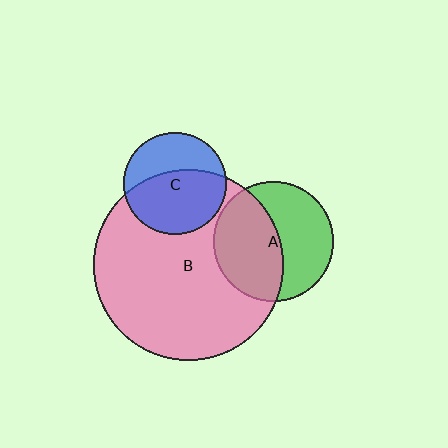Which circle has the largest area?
Circle B (pink).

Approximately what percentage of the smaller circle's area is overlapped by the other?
Approximately 50%.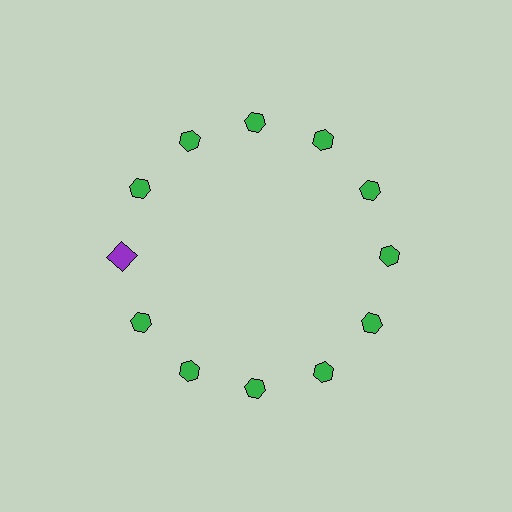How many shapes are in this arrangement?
There are 12 shapes arranged in a ring pattern.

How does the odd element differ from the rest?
It differs in both color (purple instead of green) and shape (square instead of hexagon).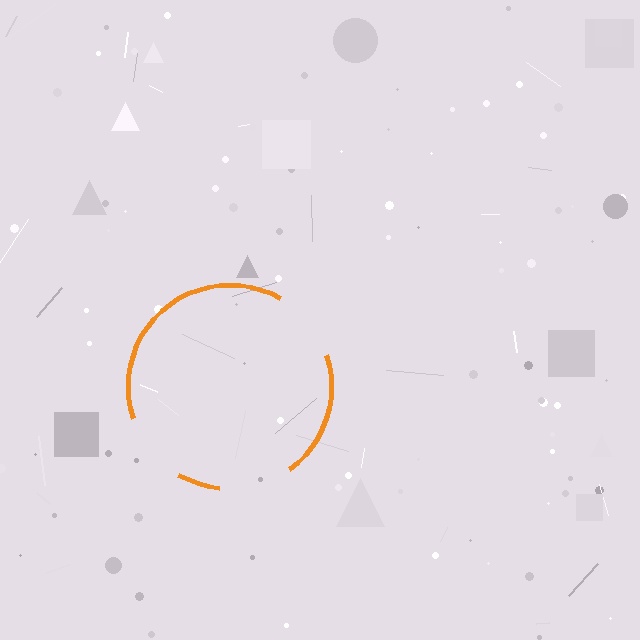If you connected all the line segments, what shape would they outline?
They would outline a circle.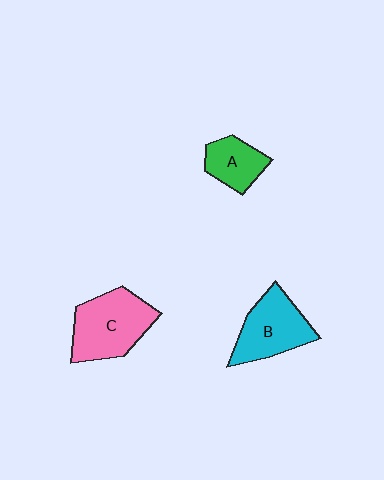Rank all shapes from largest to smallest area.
From largest to smallest: C (pink), B (cyan), A (green).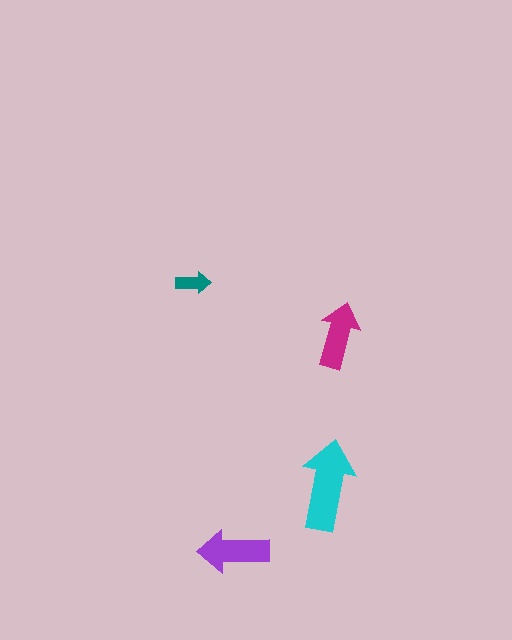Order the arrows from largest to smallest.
the cyan one, the purple one, the magenta one, the teal one.